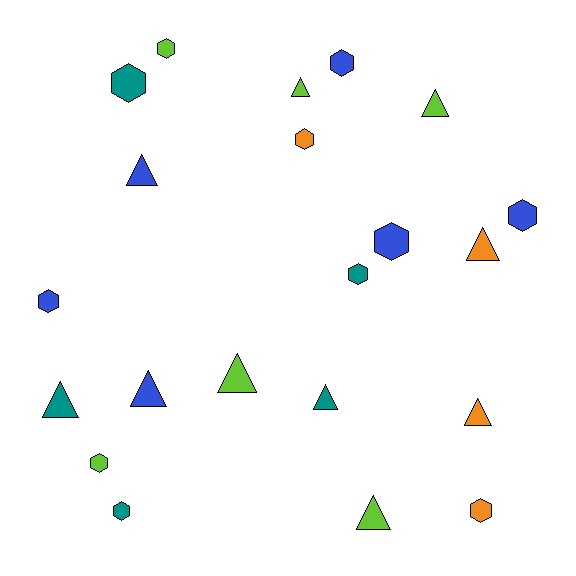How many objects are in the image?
There are 21 objects.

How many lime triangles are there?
There are 4 lime triangles.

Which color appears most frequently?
Lime, with 6 objects.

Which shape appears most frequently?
Hexagon, with 11 objects.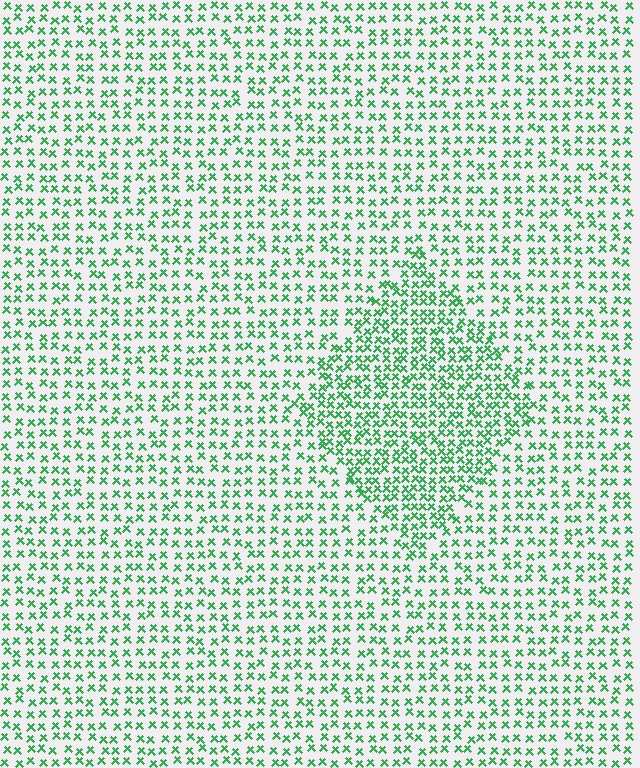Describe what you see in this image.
The image contains small green elements arranged at two different densities. A diamond-shaped region is visible where the elements are more densely packed than the surrounding area.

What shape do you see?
I see a diamond.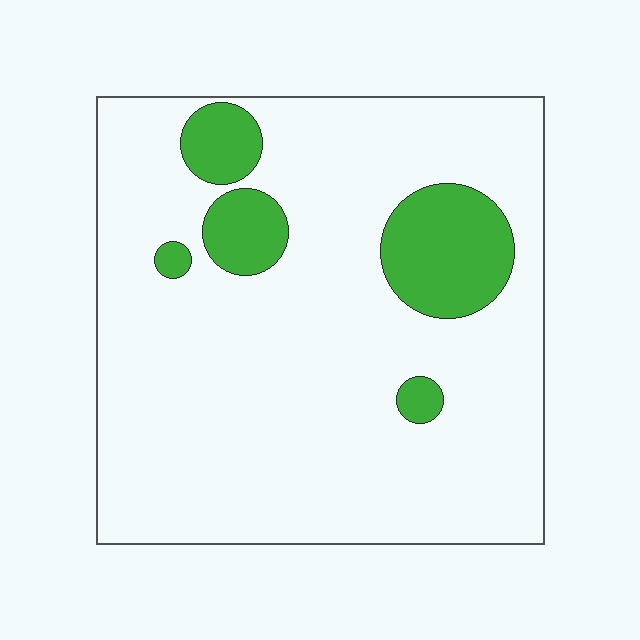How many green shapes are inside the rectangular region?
5.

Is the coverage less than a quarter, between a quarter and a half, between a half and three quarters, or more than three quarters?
Less than a quarter.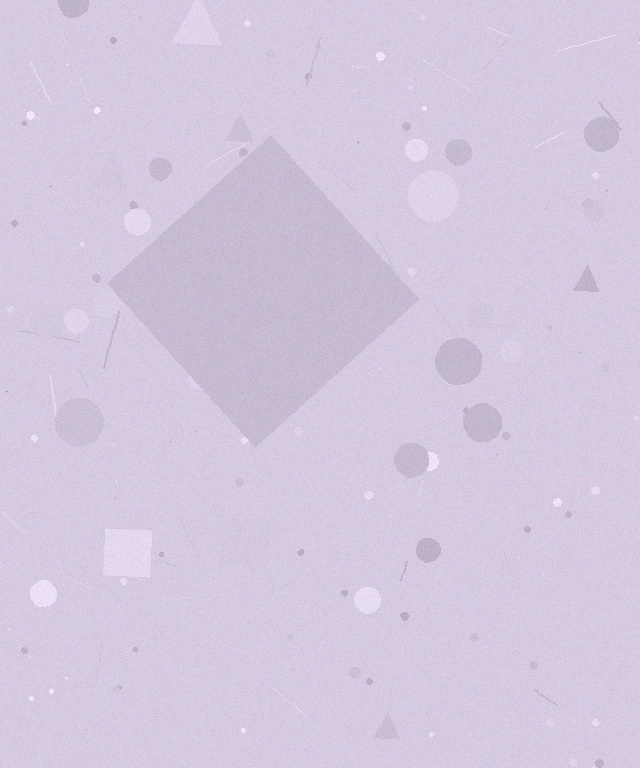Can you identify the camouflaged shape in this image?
The camouflaged shape is a diamond.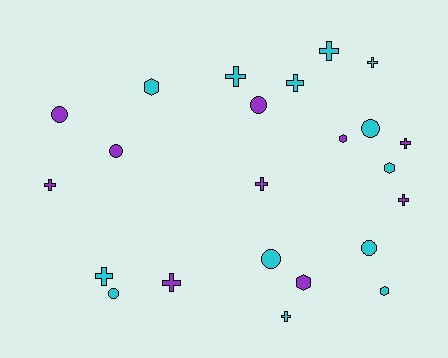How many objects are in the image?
There are 23 objects.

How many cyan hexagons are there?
There are 3 cyan hexagons.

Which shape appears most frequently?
Cross, with 11 objects.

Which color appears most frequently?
Cyan, with 13 objects.